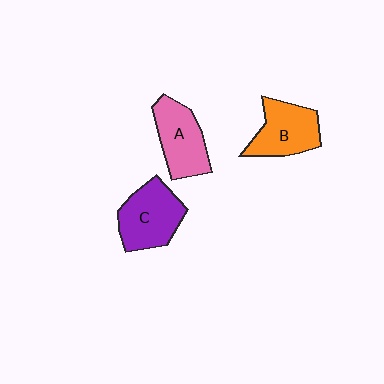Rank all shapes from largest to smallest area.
From largest to smallest: C (purple), A (pink), B (orange).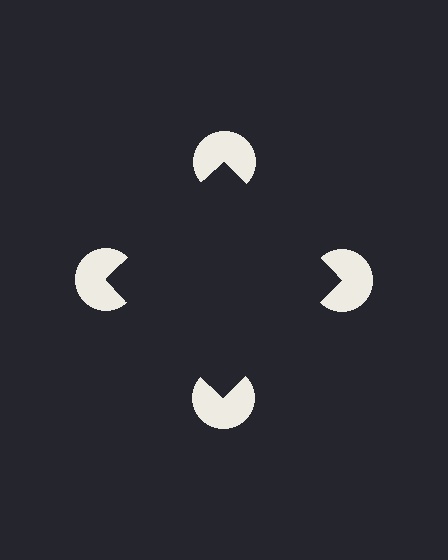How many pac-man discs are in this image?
There are 4 — one at each vertex of the illusory square.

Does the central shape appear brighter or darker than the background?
It typically appears slightly darker than the background, even though no actual brightness change is drawn.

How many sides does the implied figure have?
4 sides.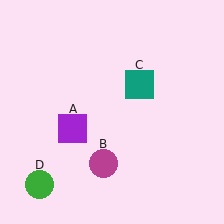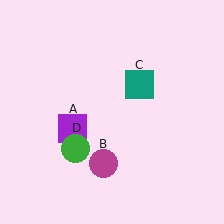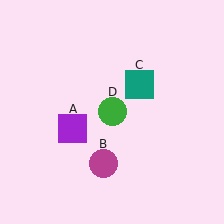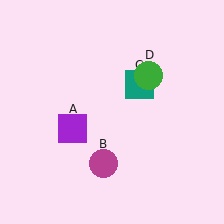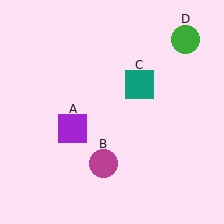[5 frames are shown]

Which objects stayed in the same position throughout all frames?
Purple square (object A) and magenta circle (object B) and teal square (object C) remained stationary.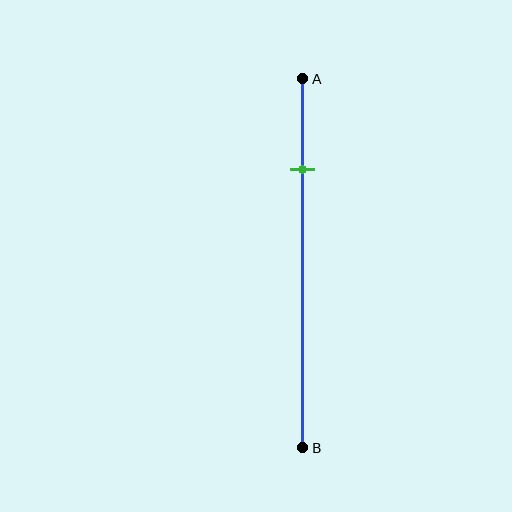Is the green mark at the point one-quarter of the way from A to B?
Yes, the mark is approximately at the one-quarter point.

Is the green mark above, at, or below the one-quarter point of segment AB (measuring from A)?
The green mark is approximately at the one-quarter point of segment AB.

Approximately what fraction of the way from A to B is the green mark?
The green mark is approximately 25% of the way from A to B.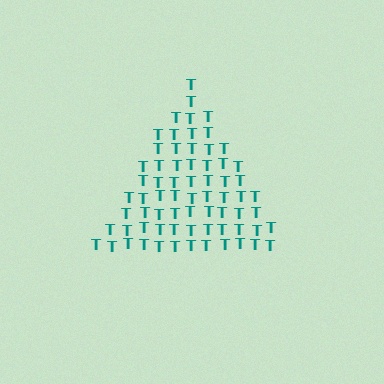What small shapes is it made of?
It is made of small letter T's.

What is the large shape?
The large shape is a triangle.